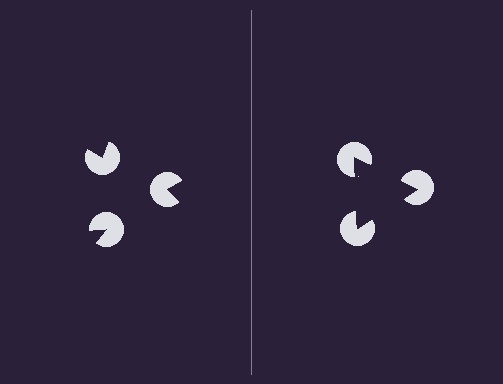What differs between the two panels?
The pac-man discs are positioned identically on both sides; only the wedge orientations differ. On the right they align to a triangle; on the left they are misaligned.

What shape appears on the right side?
An illusory triangle.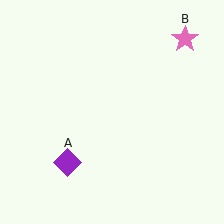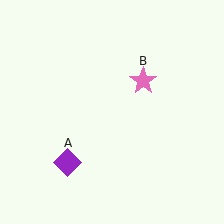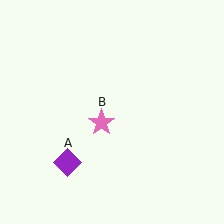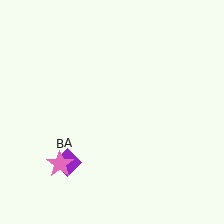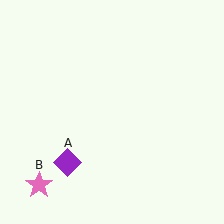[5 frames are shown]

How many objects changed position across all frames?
1 object changed position: pink star (object B).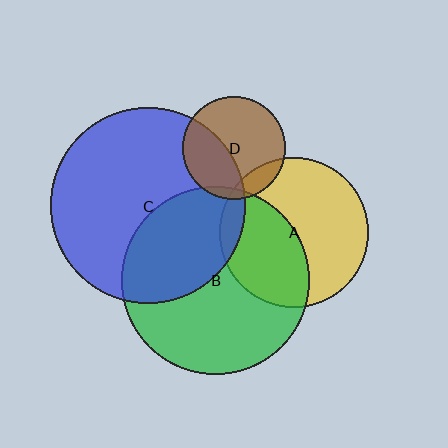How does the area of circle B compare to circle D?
Approximately 3.3 times.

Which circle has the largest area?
Circle C (blue).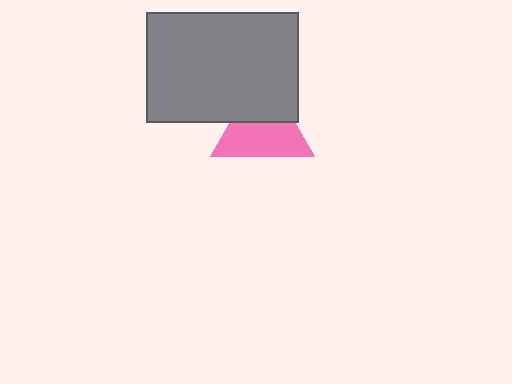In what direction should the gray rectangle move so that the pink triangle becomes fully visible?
The gray rectangle should move up. That is the shortest direction to clear the overlap and leave the pink triangle fully visible.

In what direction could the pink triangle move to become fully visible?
The pink triangle could move down. That would shift it out from behind the gray rectangle entirely.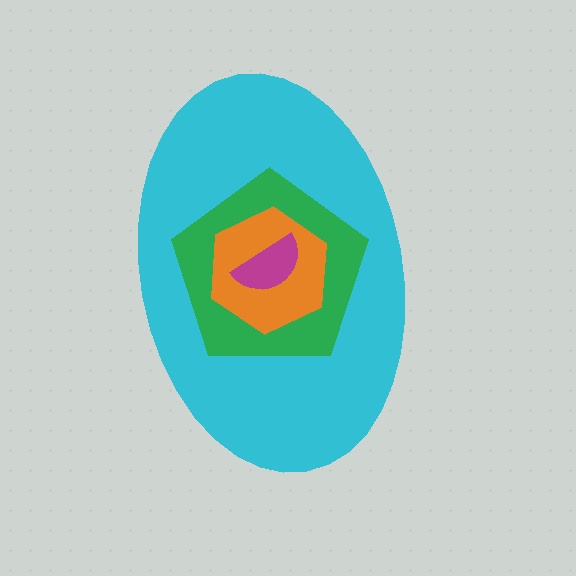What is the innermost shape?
The magenta semicircle.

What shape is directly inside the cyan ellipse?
The green pentagon.